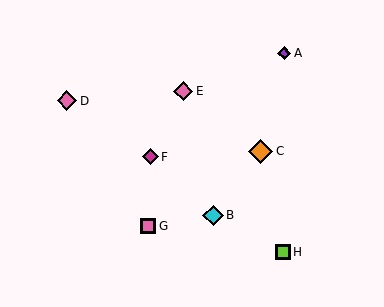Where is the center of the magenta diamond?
The center of the magenta diamond is at (150, 157).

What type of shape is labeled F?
Shape F is a magenta diamond.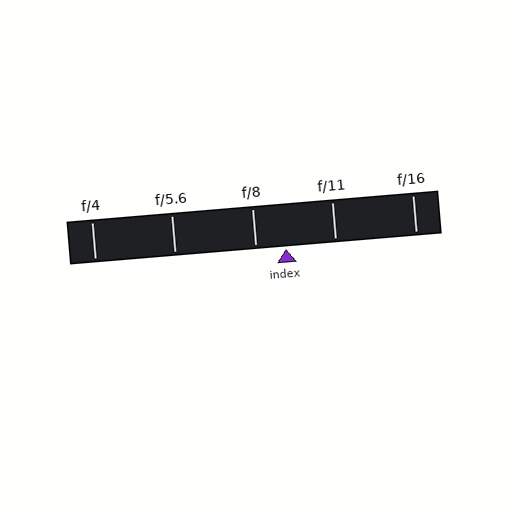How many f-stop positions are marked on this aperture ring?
There are 5 f-stop positions marked.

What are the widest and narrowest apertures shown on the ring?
The widest aperture shown is f/4 and the narrowest is f/16.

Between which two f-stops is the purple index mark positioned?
The index mark is between f/8 and f/11.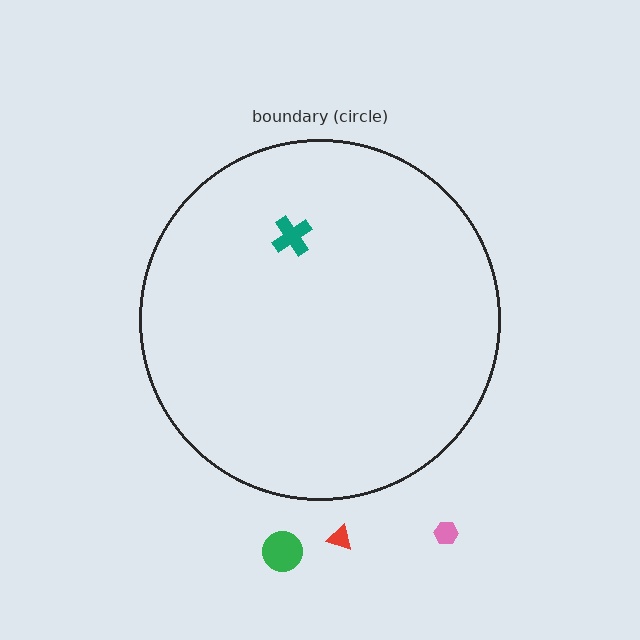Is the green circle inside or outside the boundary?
Outside.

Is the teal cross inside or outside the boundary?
Inside.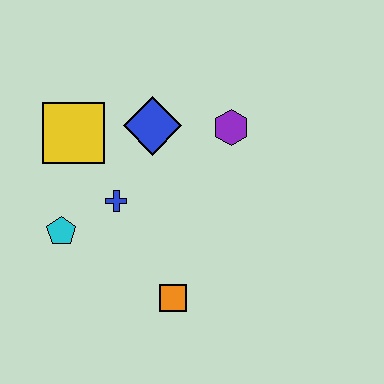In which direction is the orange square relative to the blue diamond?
The orange square is below the blue diamond.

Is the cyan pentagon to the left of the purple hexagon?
Yes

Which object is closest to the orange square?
The blue cross is closest to the orange square.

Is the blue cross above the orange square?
Yes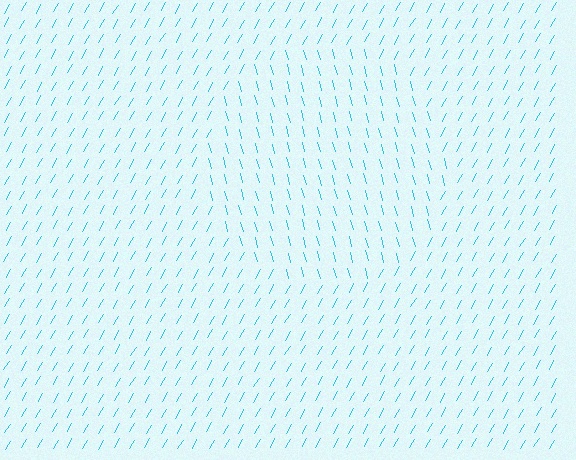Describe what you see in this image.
The image is filled with small cyan line segments. A circle region in the image has lines oriented differently from the surrounding lines, creating a visible texture boundary.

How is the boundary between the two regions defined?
The boundary is defined purely by a change in line orientation (approximately 45 degrees difference). All lines are the same color and thickness.